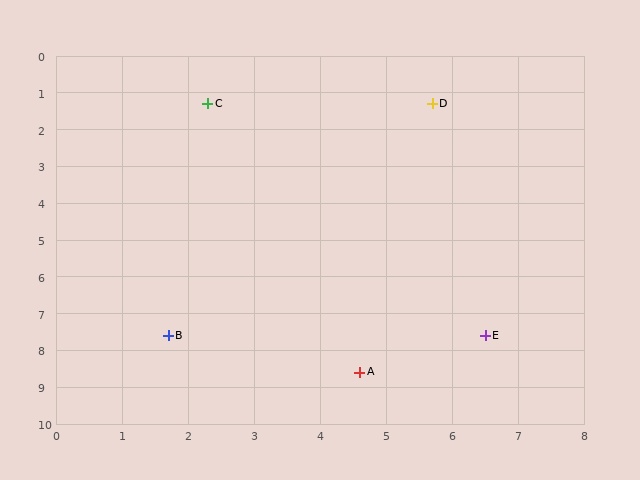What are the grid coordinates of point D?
Point D is at approximately (5.7, 1.3).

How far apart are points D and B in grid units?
Points D and B are about 7.5 grid units apart.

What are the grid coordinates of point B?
Point B is at approximately (1.7, 7.6).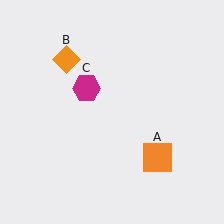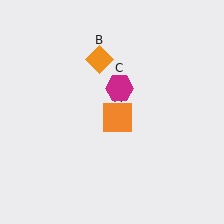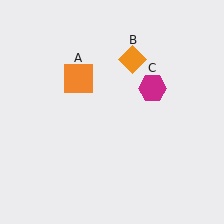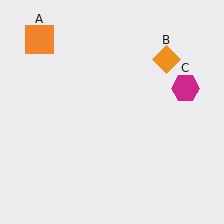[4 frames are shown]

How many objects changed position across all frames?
3 objects changed position: orange square (object A), orange diamond (object B), magenta hexagon (object C).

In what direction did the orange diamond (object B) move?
The orange diamond (object B) moved right.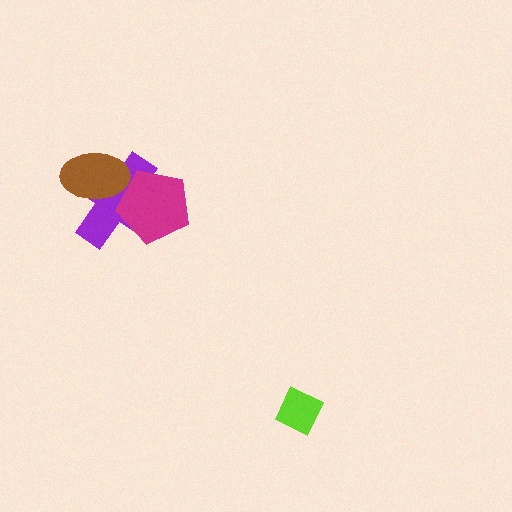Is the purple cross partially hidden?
Yes, it is partially covered by another shape.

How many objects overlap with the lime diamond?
0 objects overlap with the lime diamond.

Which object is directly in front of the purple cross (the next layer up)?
The magenta pentagon is directly in front of the purple cross.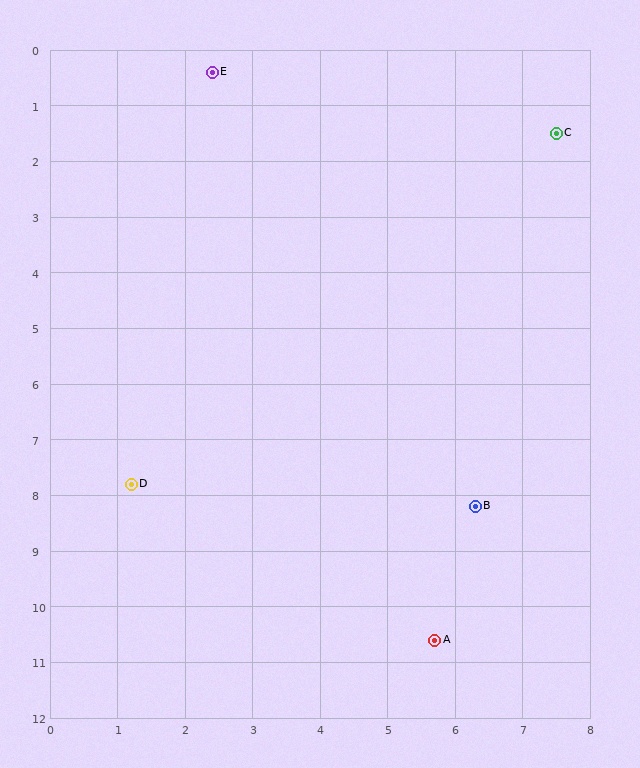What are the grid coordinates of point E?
Point E is at approximately (2.4, 0.4).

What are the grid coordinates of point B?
Point B is at approximately (6.3, 8.2).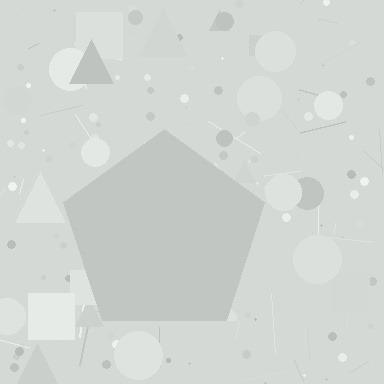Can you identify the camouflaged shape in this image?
The camouflaged shape is a pentagon.